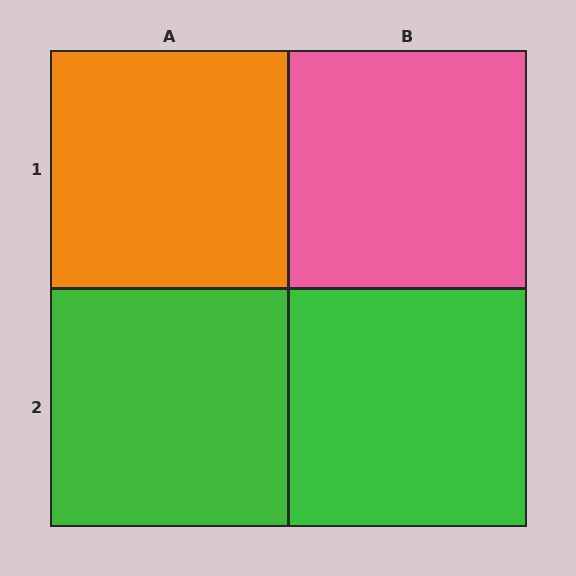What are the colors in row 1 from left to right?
Orange, pink.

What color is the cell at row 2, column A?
Green.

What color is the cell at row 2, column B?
Green.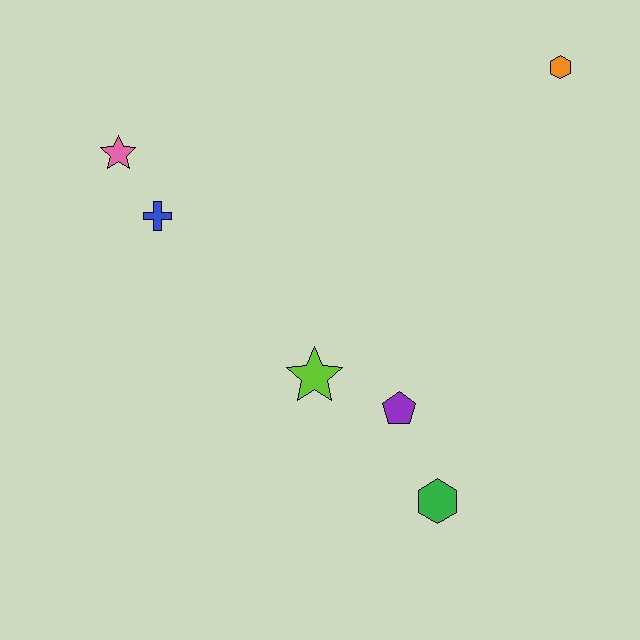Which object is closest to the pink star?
The blue cross is closest to the pink star.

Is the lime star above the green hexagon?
Yes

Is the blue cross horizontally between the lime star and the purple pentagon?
No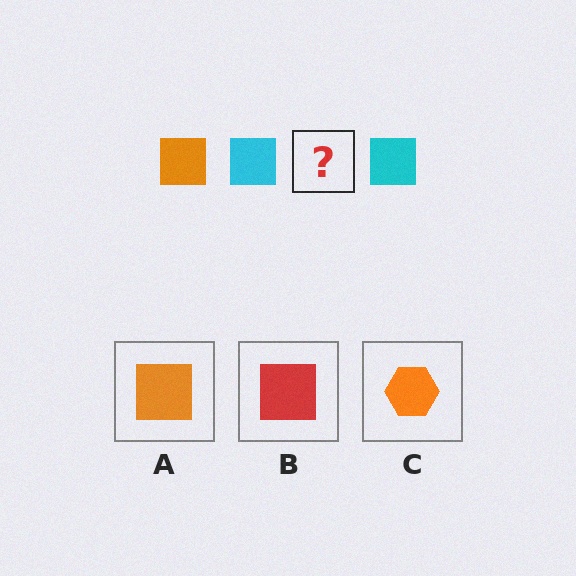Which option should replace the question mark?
Option A.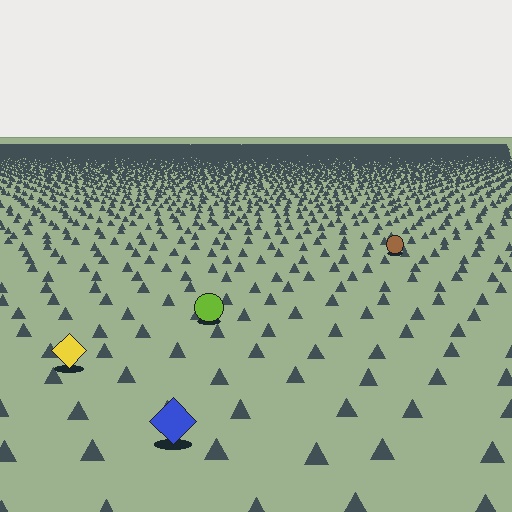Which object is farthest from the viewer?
The brown circle is farthest from the viewer. It appears smaller and the ground texture around it is denser.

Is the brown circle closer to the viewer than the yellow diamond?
No. The yellow diamond is closer — you can tell from the texture gradient: the ground texture is coarser near it.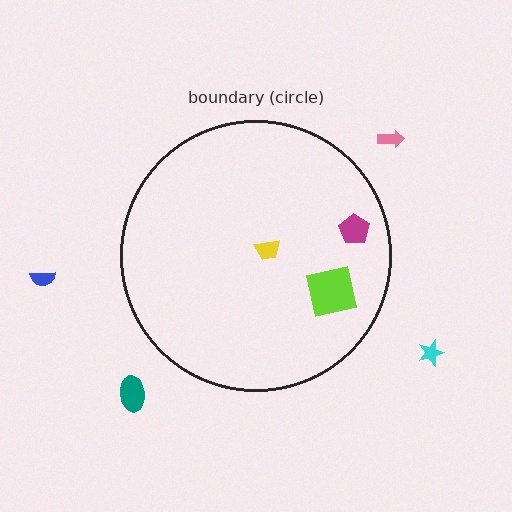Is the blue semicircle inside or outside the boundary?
Outside.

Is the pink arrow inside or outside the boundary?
Outside.